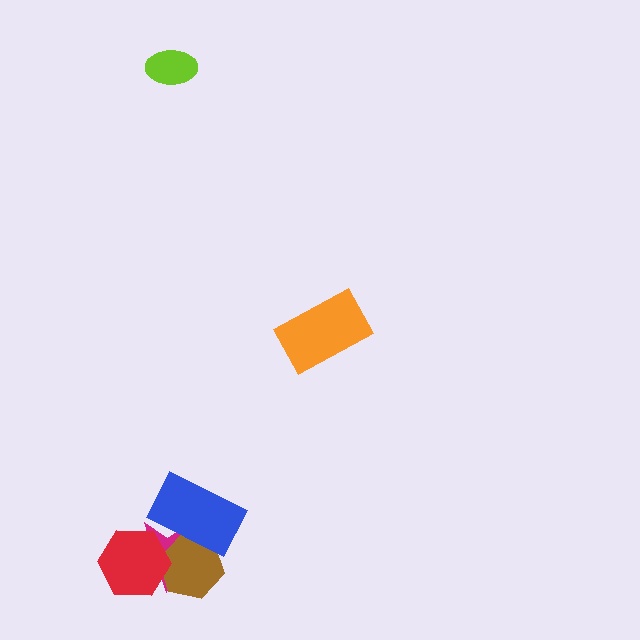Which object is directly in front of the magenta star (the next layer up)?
The brown hexagon is directly in front of the magenta star.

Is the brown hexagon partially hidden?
Yes, it is partially covered by another shape.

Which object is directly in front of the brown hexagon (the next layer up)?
The red hexagon is directly in front of the brown hexagon.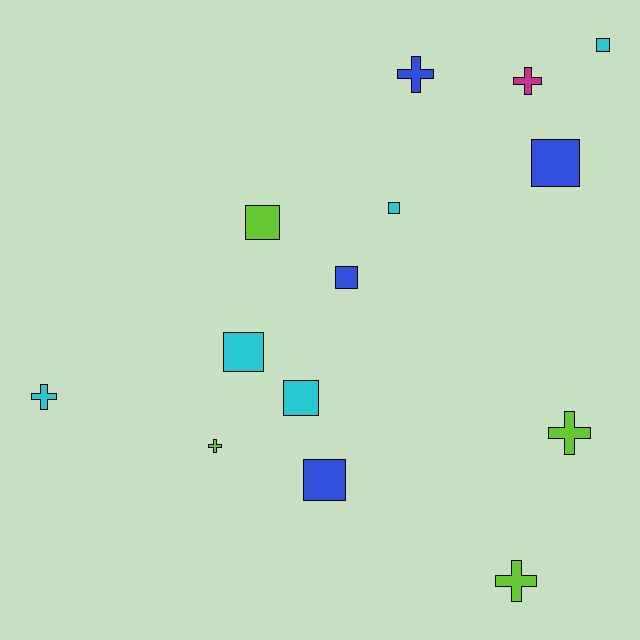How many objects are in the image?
There are 14 objects.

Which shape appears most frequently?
Square, with 8 objects.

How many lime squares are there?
There is 1 lime square.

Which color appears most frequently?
Cyan, with 5 objects.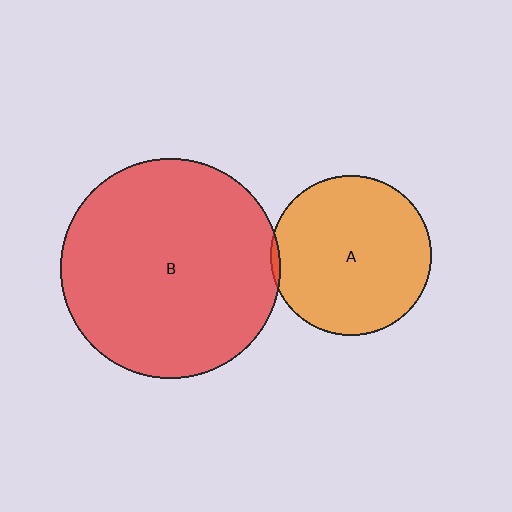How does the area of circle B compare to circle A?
Approximately 1.9 times.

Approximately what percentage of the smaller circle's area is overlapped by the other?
Approximately 5%.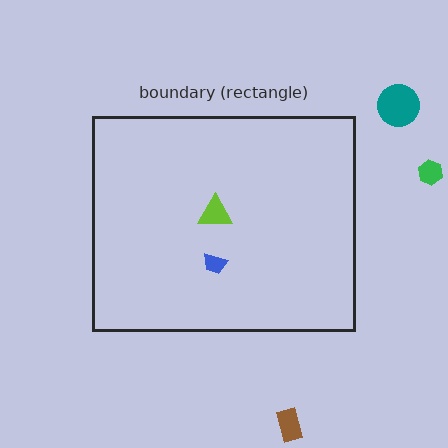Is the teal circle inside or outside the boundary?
Outside.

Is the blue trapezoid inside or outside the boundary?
Inside.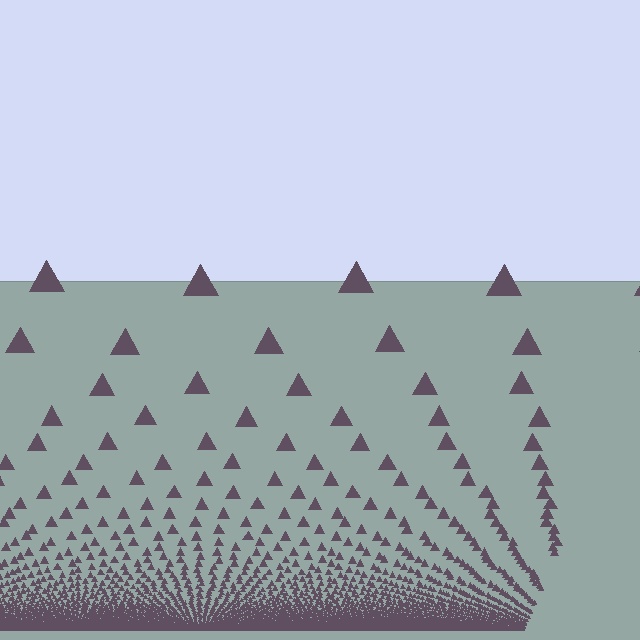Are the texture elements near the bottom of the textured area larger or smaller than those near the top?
Smaller. The gradient is inverted — elements near the bottom are smaller and denser.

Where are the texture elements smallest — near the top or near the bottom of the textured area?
Near the bottom.